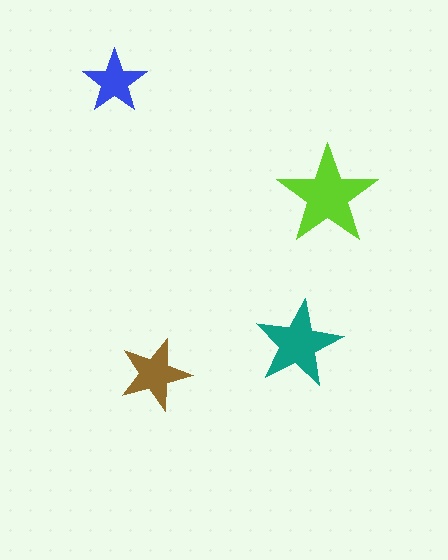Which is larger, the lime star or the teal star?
The lime one.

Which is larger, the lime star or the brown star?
The lime one.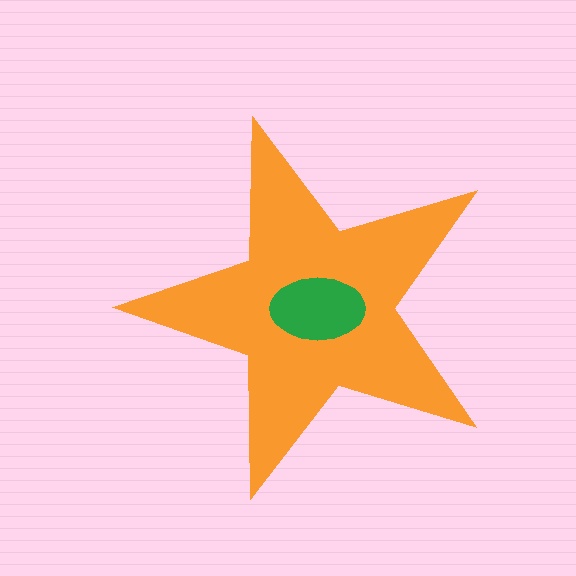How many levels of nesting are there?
2.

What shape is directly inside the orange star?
The green ellipse.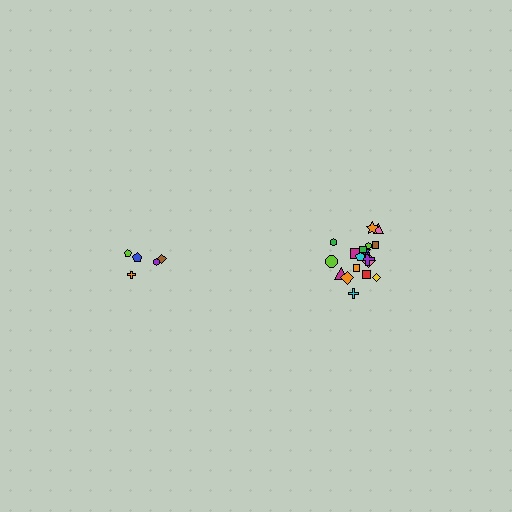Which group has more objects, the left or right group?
The right group.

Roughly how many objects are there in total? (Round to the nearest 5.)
Roughly 25 objects in total.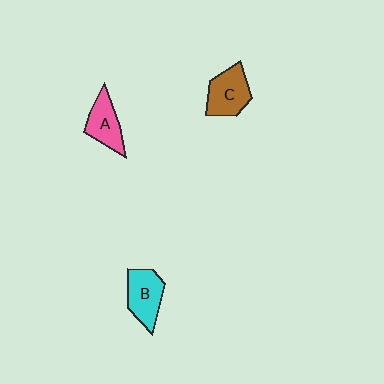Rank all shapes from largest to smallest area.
From largest to smallest: C (brown), B (cyan), A (pink).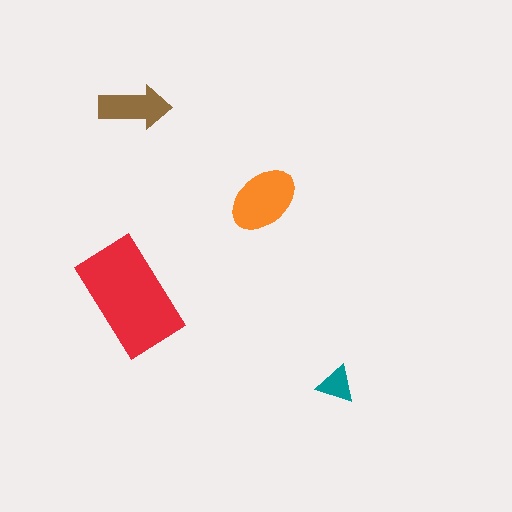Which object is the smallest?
The teal triangle.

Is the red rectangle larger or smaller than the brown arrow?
Larger.